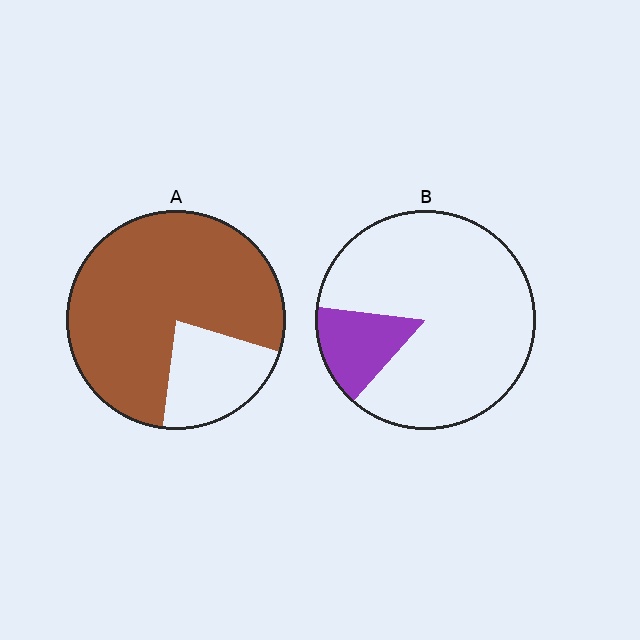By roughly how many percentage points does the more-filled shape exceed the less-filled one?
By roughly 60 percentage points (A over B).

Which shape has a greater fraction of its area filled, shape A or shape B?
Shape A.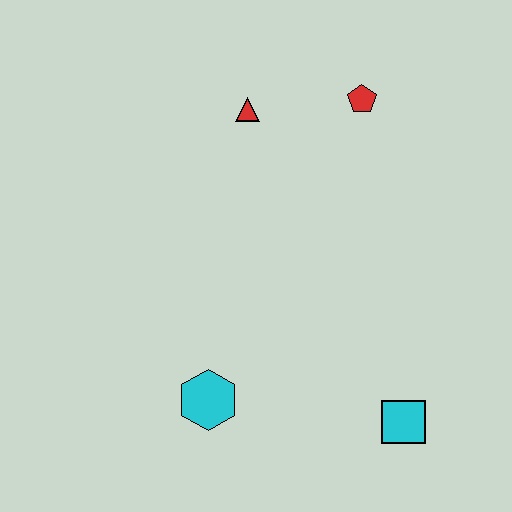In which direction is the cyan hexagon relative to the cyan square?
The cyan hexagon is to the left of the cyan square.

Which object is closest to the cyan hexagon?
The cyan square is closest to the cyan hexagon.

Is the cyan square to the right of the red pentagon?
Yes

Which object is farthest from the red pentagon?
The cyan hexagon is farthest from the red pentagon.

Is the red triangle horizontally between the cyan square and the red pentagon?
No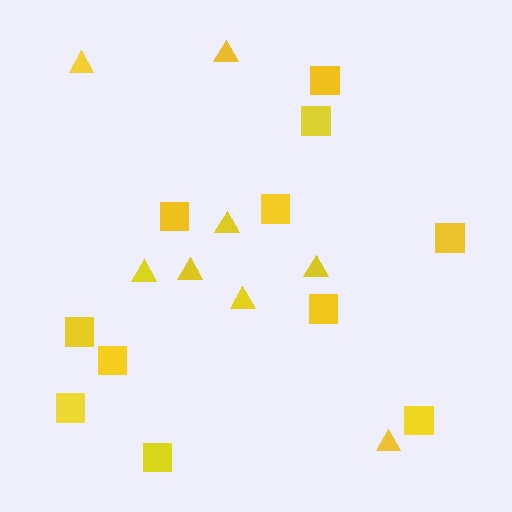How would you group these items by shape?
There are 2 groups: one group of squares (11) and one group of triangles (8).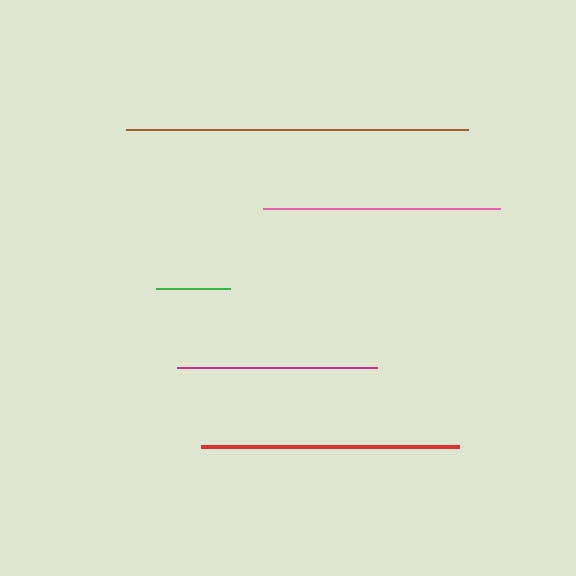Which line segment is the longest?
The brown line is the longest at approximately 342 pixels.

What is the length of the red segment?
The red segment is approximately 258 pixels long.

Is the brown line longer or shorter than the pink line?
The brown line is longer than the pink line.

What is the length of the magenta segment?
The magenta segment is approximately 200 pixels long.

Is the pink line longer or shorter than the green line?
The pink line is longer than the green line.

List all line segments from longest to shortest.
From longest to shortest: brown, red, pink, magenta, green.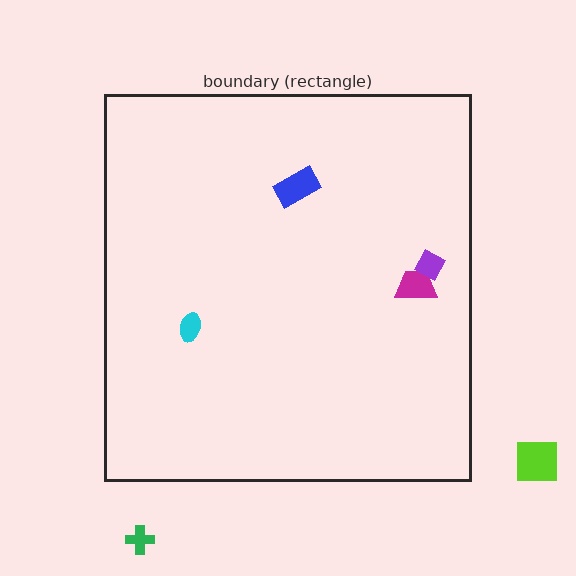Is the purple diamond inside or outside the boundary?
Inside.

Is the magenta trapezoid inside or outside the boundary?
Inside.